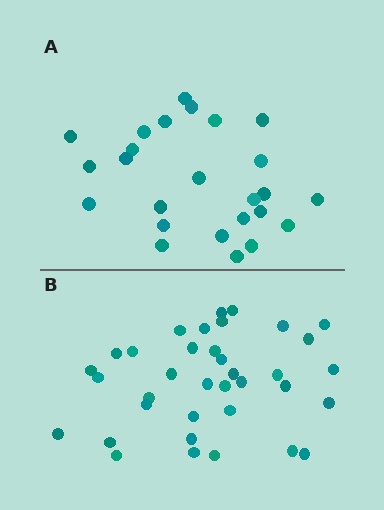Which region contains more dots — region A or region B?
Region B (the bottom region) has more dots.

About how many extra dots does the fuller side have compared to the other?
Region B has roughly 12 or so more dots than region A.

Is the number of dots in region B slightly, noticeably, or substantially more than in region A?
Region B has noticeably more, but not dramatically so. The ratio is roughly 1.4 to 1.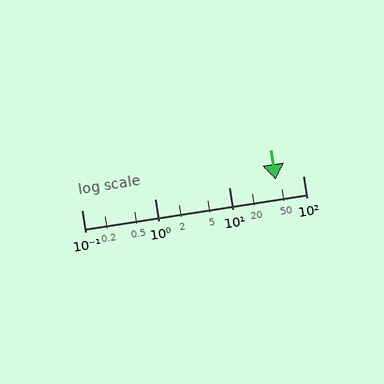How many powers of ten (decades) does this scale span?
The scale spans 3 decades, from 0.1 to 100.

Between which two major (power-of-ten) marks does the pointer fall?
The pointer is between 10 and 100.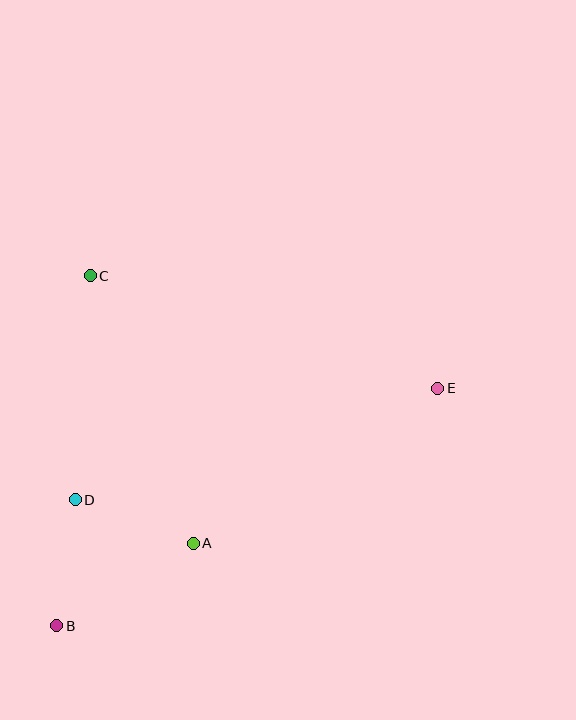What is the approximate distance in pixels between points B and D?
The distance between B and D is approximately 127 pixels.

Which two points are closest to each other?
Points A and D are closest to each other.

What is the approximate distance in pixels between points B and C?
The distance between B and C is approximately 351 pixels.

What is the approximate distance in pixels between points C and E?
The distance between C and E is approximately 366 pixels.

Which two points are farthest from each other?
Points B and E are farthest from each other.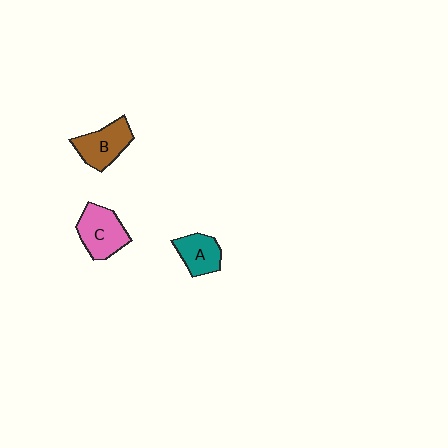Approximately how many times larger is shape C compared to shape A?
Approximately 1.4 times.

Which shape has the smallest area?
Shape A (teal).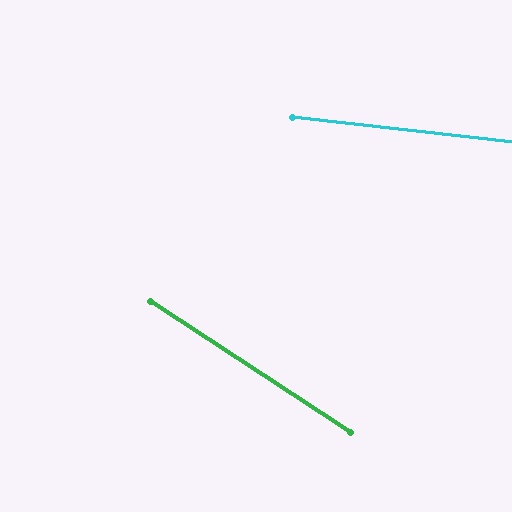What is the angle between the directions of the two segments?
Approximately 27 degrees.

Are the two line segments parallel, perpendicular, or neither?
Neither parallel nor perpendicular — they differ by about 27°.